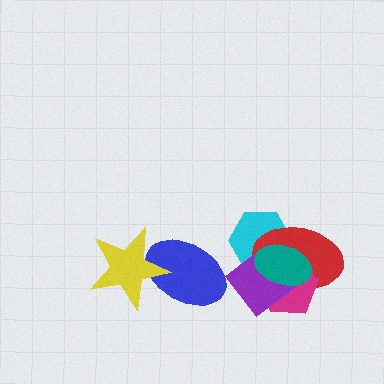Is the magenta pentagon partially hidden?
Yes, it is partially covered by another shape.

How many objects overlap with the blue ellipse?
1 object overlaps with the blue ellipse.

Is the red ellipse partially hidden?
Yes, it is partially covered by another shape.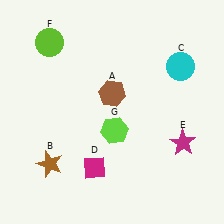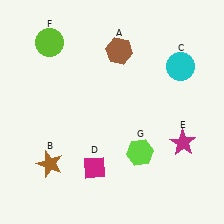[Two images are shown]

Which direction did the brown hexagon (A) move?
The brown hexagon (A) moved up.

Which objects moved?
The objects that moved are: the brown hexagon (A), the lime hexagon (G).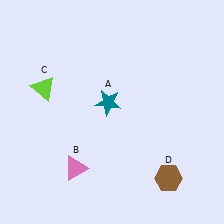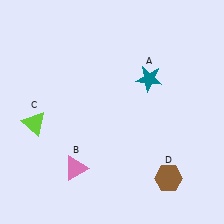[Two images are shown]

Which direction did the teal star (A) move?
The teal star (A) moved right.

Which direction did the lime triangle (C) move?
The lime triangle (C) moved down.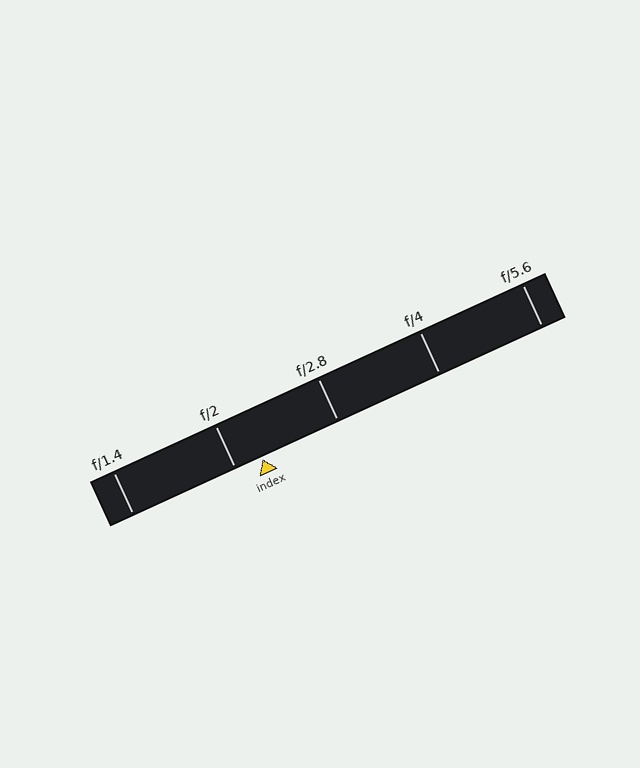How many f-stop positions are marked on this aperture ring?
There are 5 f-stop positions marked.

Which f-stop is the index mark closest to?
The index mark is closest to f/2.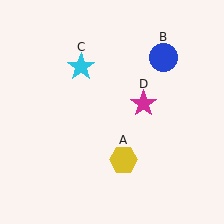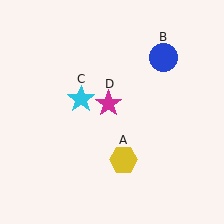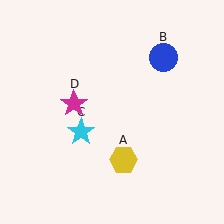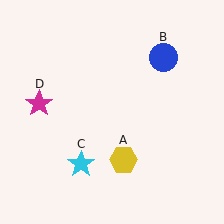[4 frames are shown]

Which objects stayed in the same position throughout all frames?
Yellow hexagon (object A) and blue circle (object B) remained stationary.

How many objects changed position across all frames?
2 objects changed position: cyan star (object C), magenta star (object D).